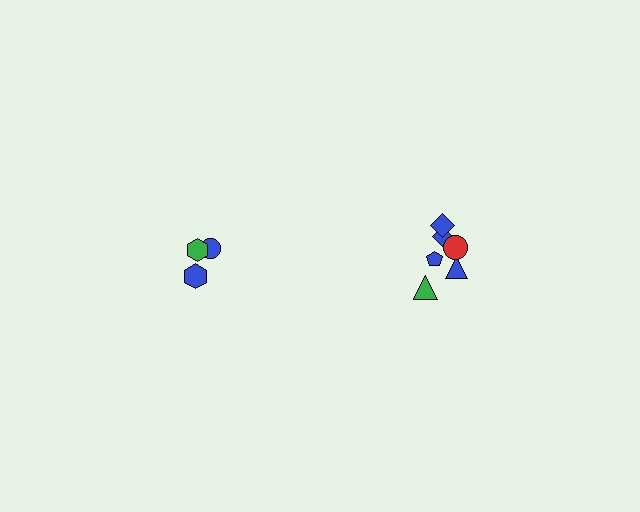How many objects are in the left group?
There are 3 objects.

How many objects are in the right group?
There are 6 objects.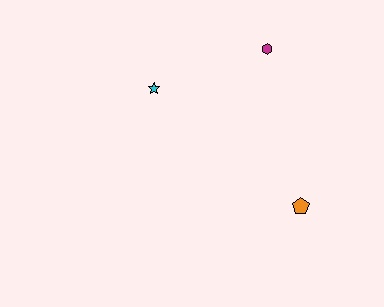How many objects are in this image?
There are 3 objects.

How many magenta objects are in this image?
There is 1 magenta object.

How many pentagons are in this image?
There is 1 pentagon.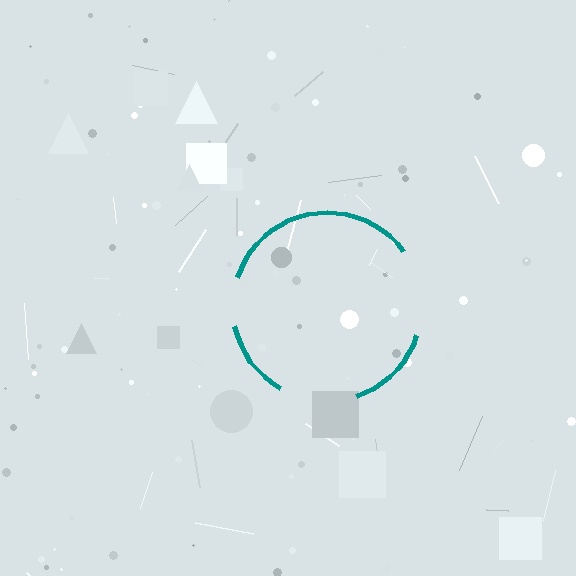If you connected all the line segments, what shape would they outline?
They would outline a circle.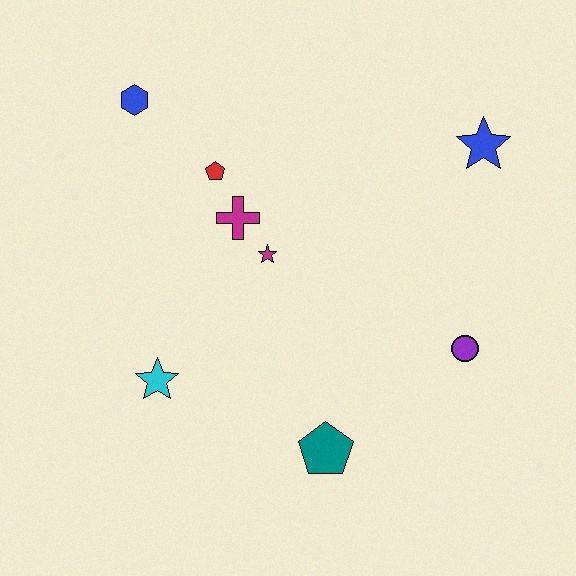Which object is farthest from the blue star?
The cyan star is farthest from the blue star.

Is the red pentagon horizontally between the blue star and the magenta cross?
No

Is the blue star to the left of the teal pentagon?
No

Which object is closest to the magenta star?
The magenta cross is closest to the magenta star.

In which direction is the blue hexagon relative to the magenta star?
The blue hexagon is above the magenta star.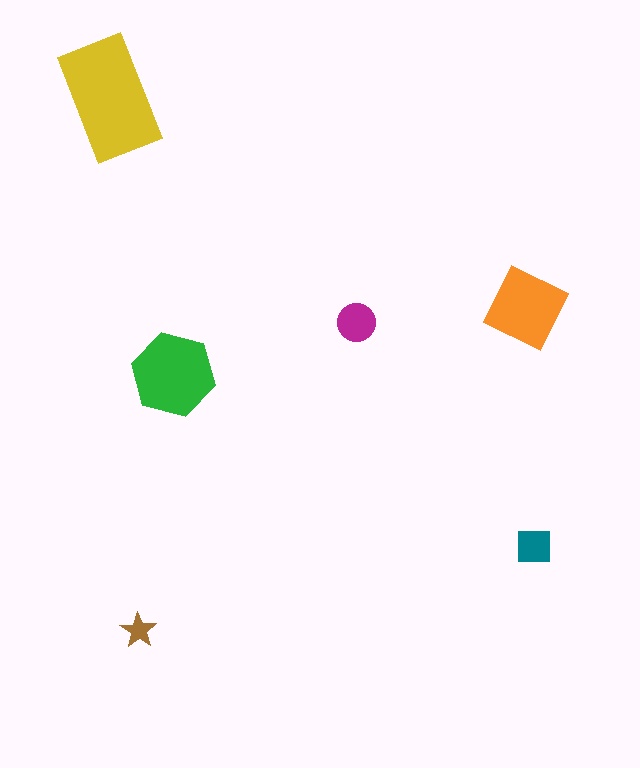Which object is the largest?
The yellow rectangle.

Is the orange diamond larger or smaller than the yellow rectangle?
Smaller.